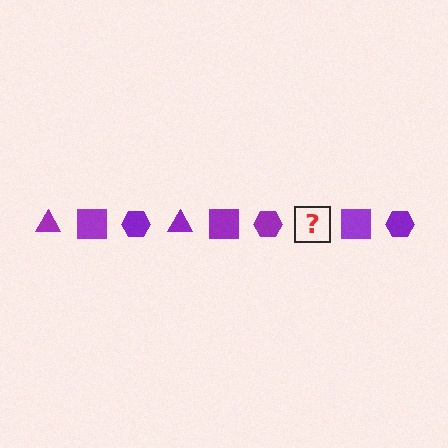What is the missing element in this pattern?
The missing element is a purple triangle.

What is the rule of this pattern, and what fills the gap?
The rule is that the pattern cycles through triangle, square, hexagon shapes in purple. The gap should be filled with a purple triangle.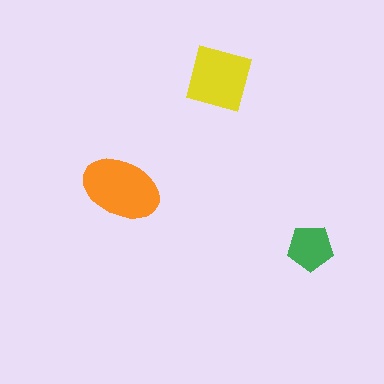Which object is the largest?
The orange ellipse.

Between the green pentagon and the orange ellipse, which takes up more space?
The orange ellipse.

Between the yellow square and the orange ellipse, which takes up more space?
The orange ellipse.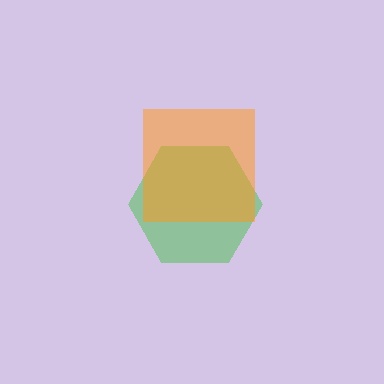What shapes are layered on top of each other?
The layered shapes are: a green hexagon, an orange square.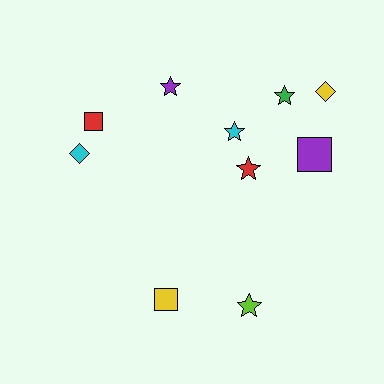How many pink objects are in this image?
There are no pink objects.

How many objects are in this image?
There are 10 objects.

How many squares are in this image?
There are 3 squares.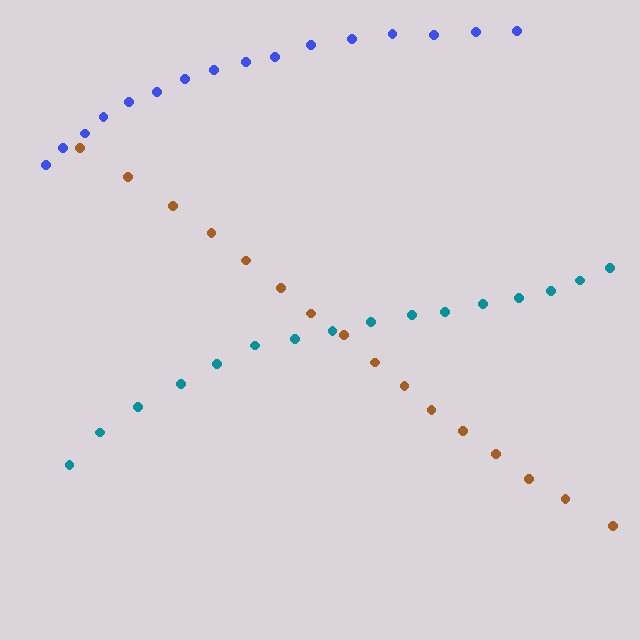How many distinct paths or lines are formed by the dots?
There are 3 distinct paths.